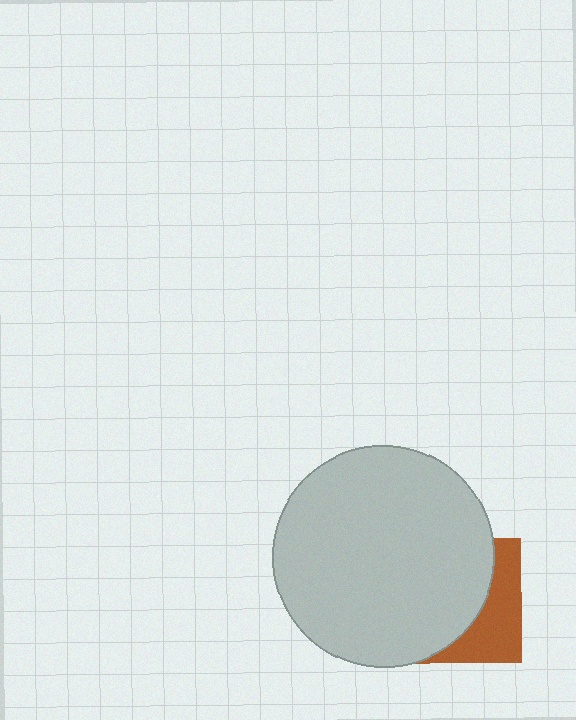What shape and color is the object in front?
The object in front is a light gray circle.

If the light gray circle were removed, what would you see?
You would see the complete brown square.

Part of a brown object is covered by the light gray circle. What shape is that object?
It is a square.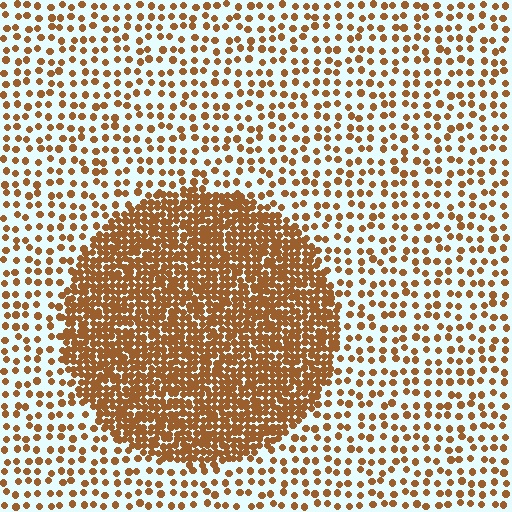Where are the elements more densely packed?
The elements are more densely packed inside the circle boundary.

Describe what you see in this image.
The image contains small brown elements arranged at two different densities. A circle-shaped region is visible where the elements are more densely packed than the surrounding area.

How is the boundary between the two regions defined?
The boundary is defined by a change in element density (approximately 3.0x ratio). All elements are the same color, size, and shape.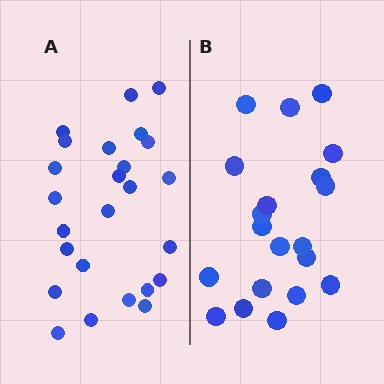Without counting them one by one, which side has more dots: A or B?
Region A (the left region) has more dots.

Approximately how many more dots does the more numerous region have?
Region A has about 5 more dots than region B.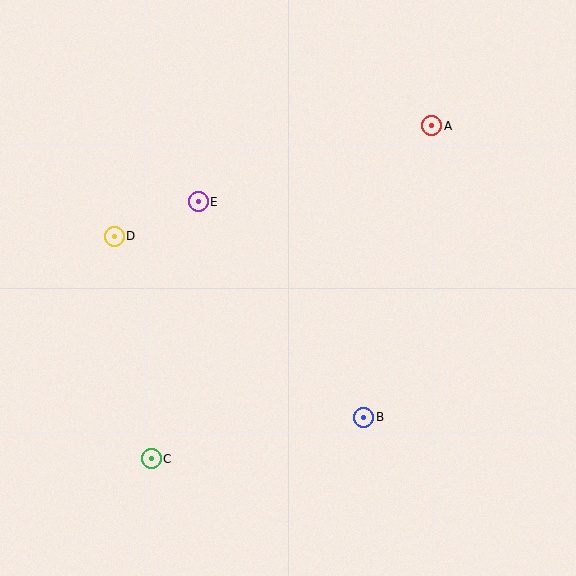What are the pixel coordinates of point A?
Point A is at (432, 126).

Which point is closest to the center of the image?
Point E at (198, 202) is closest to the center.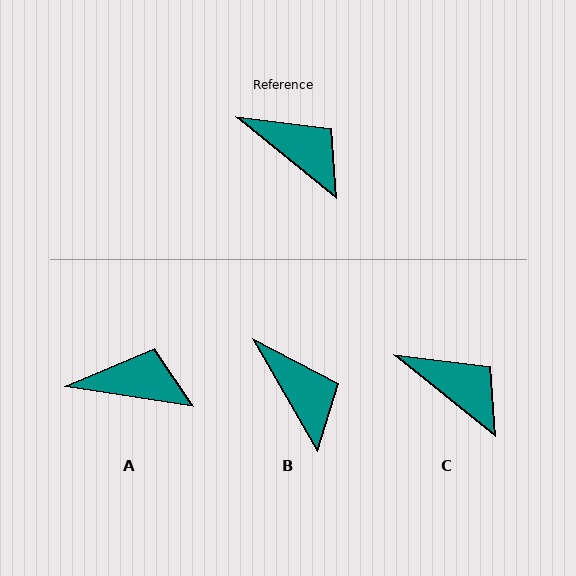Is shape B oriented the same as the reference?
No, it is off by about 21 degrees.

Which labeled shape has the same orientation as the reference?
C.